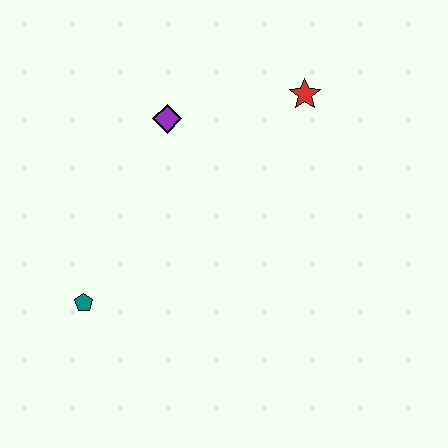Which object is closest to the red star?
The purple diamond is closest to the red star.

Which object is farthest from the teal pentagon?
The red star is farthest from the teal pentagon.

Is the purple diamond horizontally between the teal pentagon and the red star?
Yes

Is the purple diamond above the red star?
No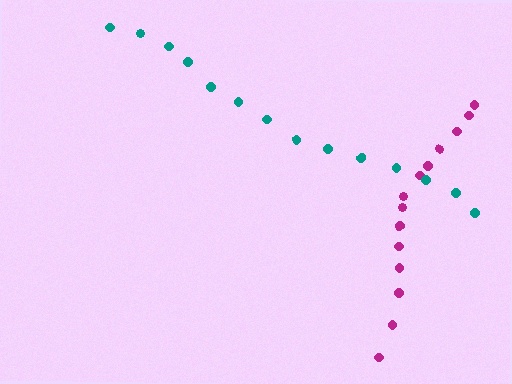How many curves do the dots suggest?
There are 2 distinct paths.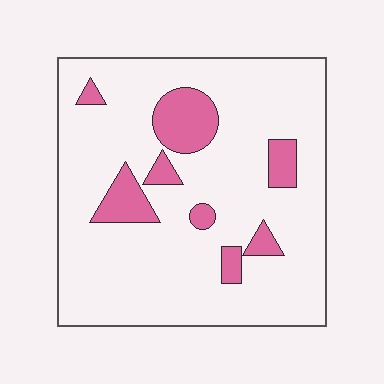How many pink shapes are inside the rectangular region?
8.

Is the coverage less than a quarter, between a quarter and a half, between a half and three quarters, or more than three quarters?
Less than a quarter.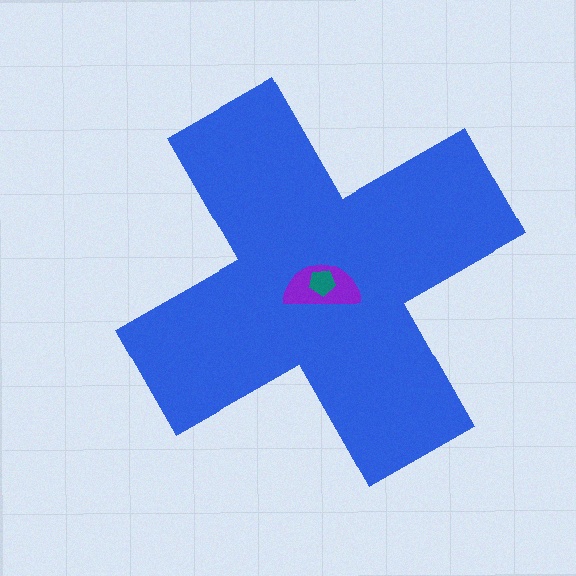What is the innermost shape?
The teal pentagon.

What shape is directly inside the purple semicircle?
The teal pentagon.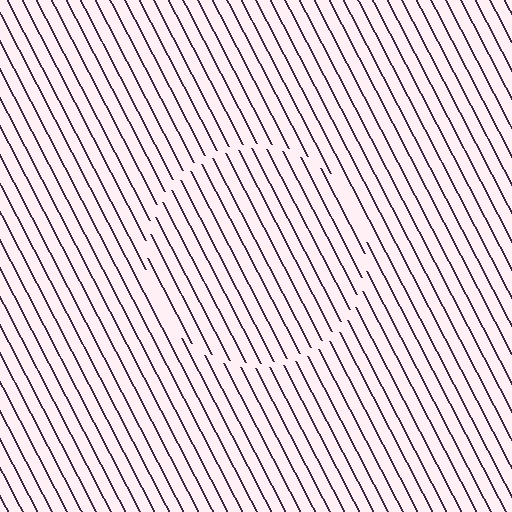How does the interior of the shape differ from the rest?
The interior of the shape contains the same grating, shifted by half a period — the contour is defined by the phase discontinuity where line-ends from the inner and outer gratings abut.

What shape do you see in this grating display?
An illusory circle. The interior of the shape contains the same grating, shifted by half a period — the contour is defined by the phase discontinuity where line-ends from the inner and outer gratings abut.